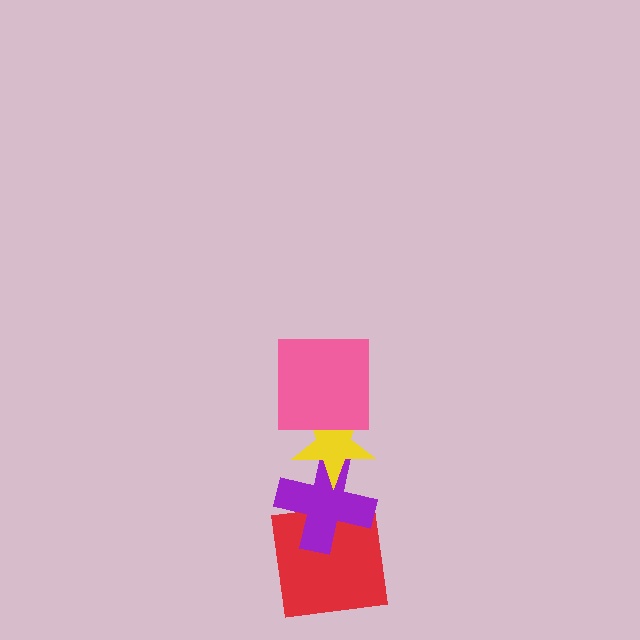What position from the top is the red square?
The red square is 4th from the top.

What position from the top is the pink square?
The pink square is 1st from the top.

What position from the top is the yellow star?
The yellow star is 2nd from the top.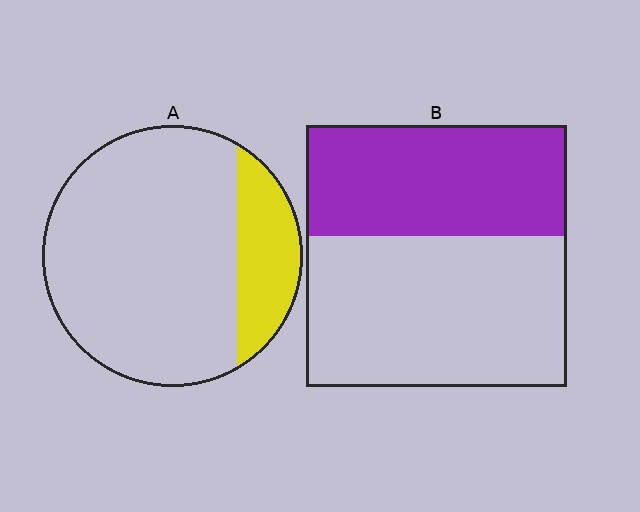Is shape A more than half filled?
No.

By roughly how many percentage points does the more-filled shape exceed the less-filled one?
By roughly 25 percentage points (B over A).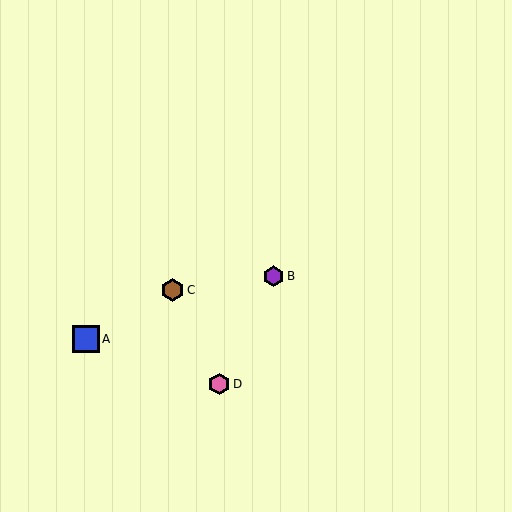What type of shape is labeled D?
Shape D is a pink hexagon.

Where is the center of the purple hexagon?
The center of the purple hexagon is at (274, 276).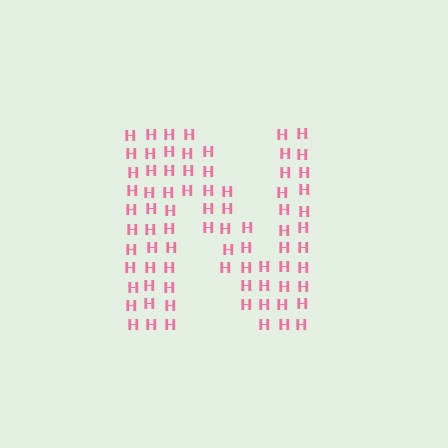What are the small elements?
The small elements are letter H's.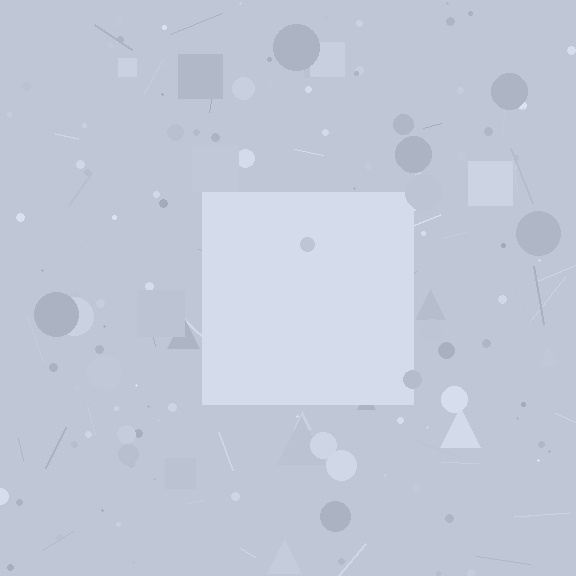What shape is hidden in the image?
A square is hidden in the image.